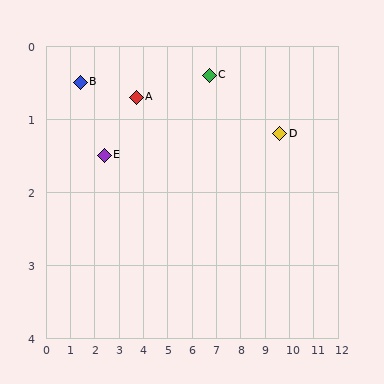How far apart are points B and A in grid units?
Points B and A are about 2.3 grid units apart.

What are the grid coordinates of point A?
Point A is at approximately (3.7, 0.7).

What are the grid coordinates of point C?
Point C is at approximately (6.7, 0.4).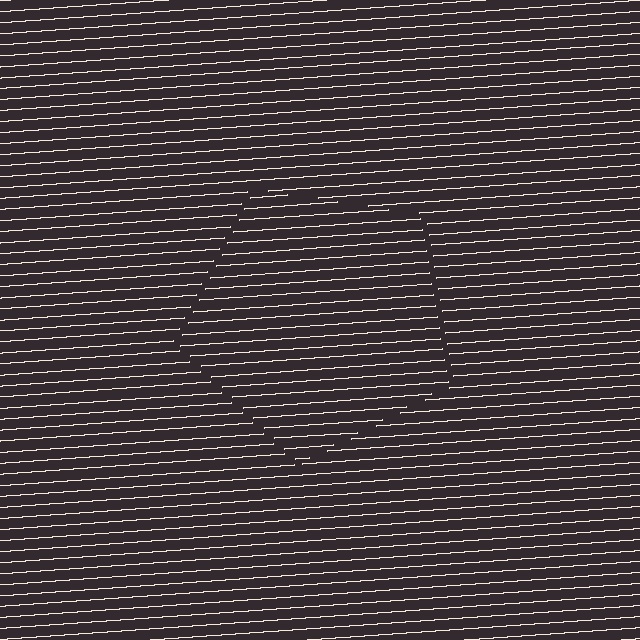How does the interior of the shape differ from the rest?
The interior of the shape contains the same grating, shifted by half a period — the contour is defined by the phase discontinuity where line-ends from the inner and outer gratings abut.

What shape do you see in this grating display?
An illusory pentagon. The interior of the shape contains the same grating, shifted by half a period — the contour is defined by the phase discontinuity where line-ends from the inner and outer gratings abut.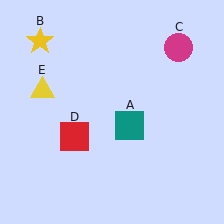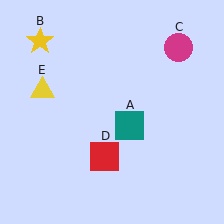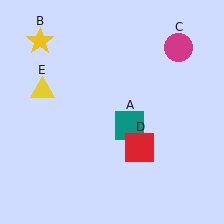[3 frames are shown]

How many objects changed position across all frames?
1 object changed position: red square (object D).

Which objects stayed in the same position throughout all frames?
Teal square (object A) and yellow star (object B) and magenta circle (object C) and yellow triangle (object E) remained stationary.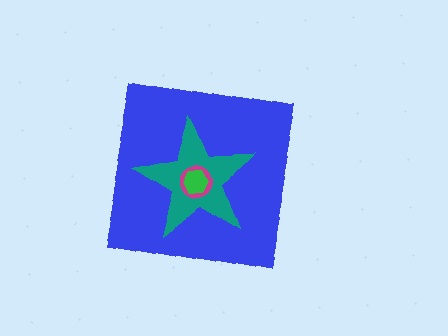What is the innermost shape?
The green hexagon.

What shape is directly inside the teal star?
The magenta circle.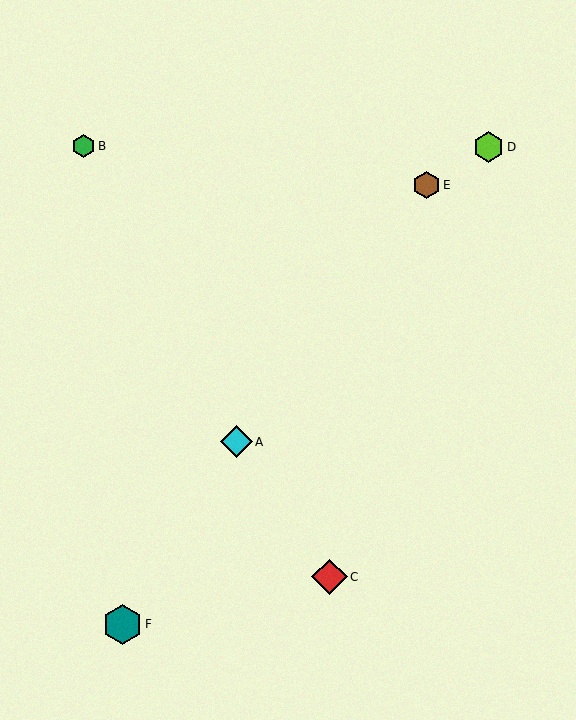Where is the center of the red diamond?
The center of the red diamond is at (330, 577).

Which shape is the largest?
The teal hexagon (labeled F) is the largest.